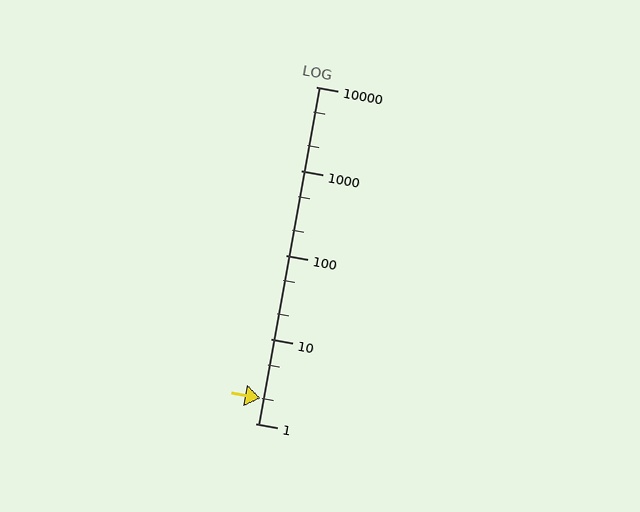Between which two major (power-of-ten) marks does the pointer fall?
The pointer is between 1 and 10.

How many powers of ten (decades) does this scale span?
The scale spans 4 decades, from 1 to 10000.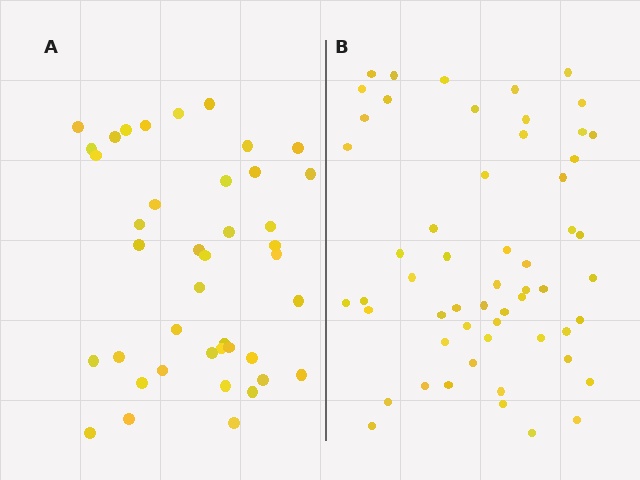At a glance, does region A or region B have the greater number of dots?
Region B (the right region) has more dots.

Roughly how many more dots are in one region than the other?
Region B has approximately 15 more dots than region A.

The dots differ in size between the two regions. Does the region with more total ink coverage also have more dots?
No. Region A has more total ink coverage because its dots are larger, but region B actually contains more individual dots. Total area can be misleading — the number of items is what matters here.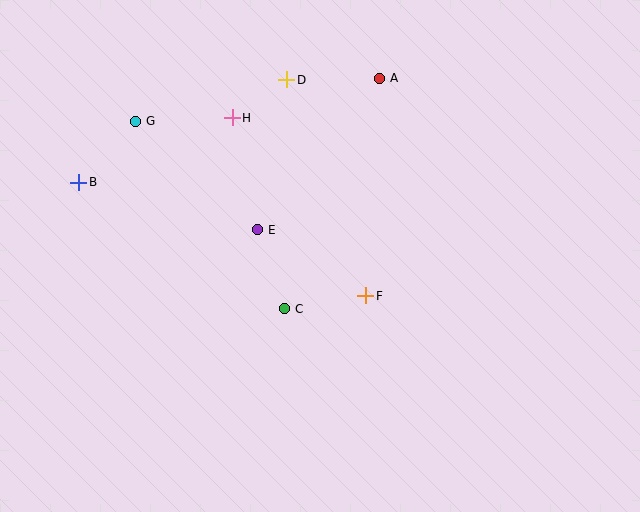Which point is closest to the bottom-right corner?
Point F is closest to the bottom-right corner.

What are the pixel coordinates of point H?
Point H is at (232, 118).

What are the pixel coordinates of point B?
Point B is at (79, 182).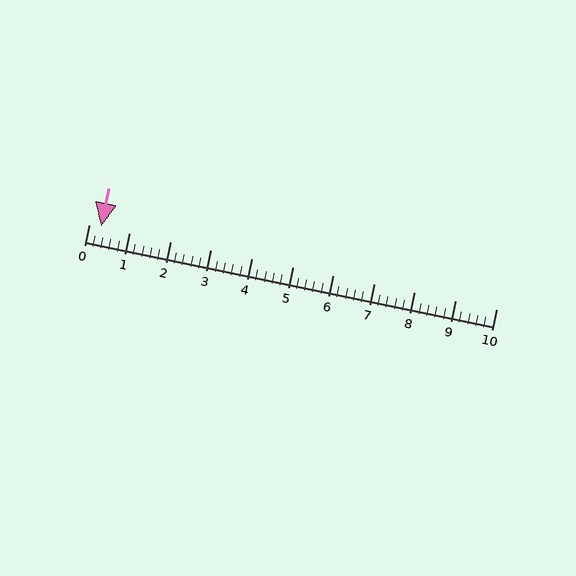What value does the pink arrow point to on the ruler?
The pink arrow points to approximately 0.3.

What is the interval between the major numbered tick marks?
The major tick marks are spaced 1 units apart.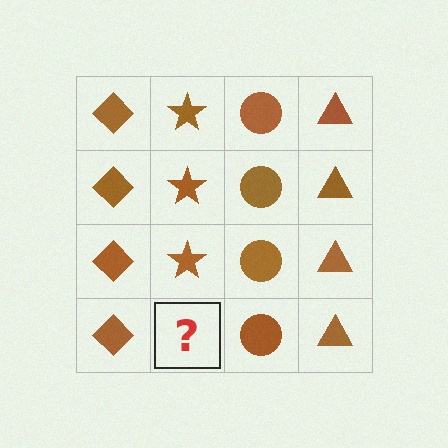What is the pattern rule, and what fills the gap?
The rule is that each column has a consistent shape. The gap should be filled with a brown star.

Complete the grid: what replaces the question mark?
The question mark should be replaced with a brown star.